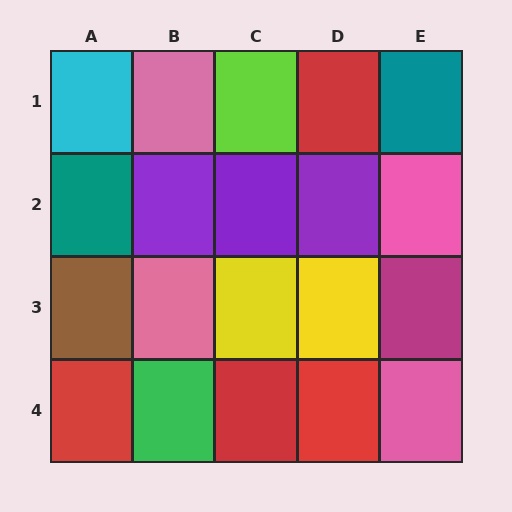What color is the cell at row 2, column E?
Pink.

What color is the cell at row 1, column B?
Pink.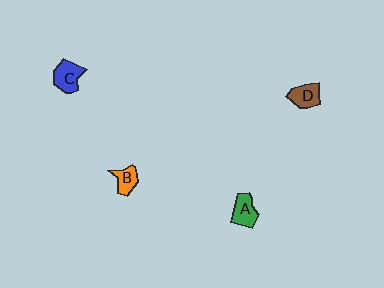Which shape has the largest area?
Shape C (blue).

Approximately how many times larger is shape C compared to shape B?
Approximately 1.4 times.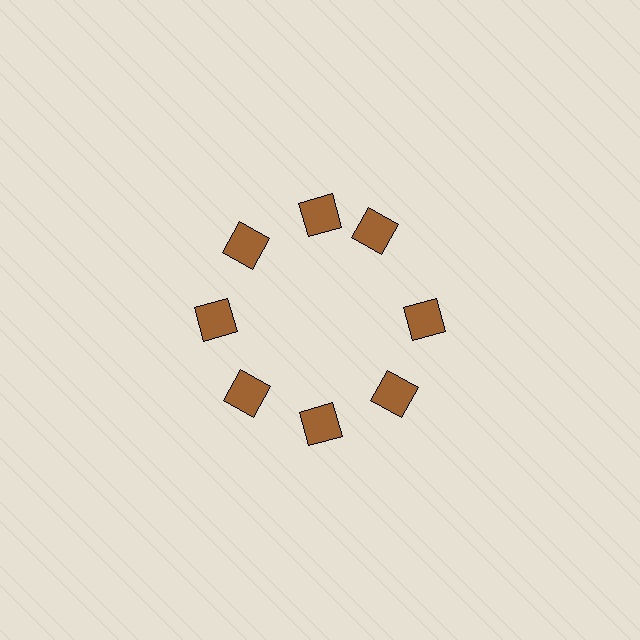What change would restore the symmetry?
The symmetry would be restored by rotating it back into even spacing with its neighbors so that all 8 squares sit at equal angles and equal distance from the center.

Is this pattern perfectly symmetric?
No. The 8 brown squares are arranged in a ring, but one element near the 2 o'clock position is rotated out of alignment along the ring, breaking the 8-fold rotational symmetry.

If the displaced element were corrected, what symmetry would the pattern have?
It would have 8-fold rotational symmetry — the pattern would map onto itself every 45 degrees.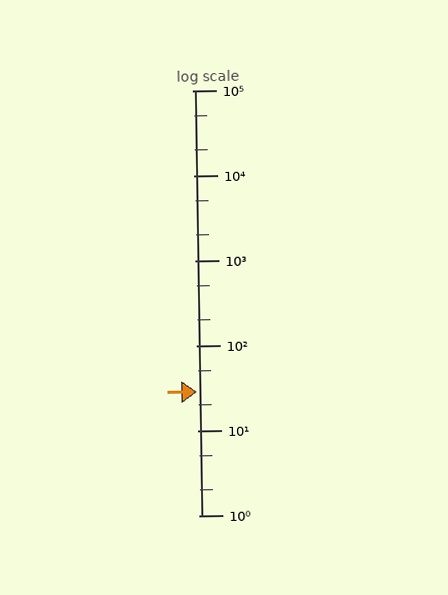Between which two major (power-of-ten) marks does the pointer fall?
The pointer is between 10 and 100.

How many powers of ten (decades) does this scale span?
The scale spans 5 decades, from 1 to 100000.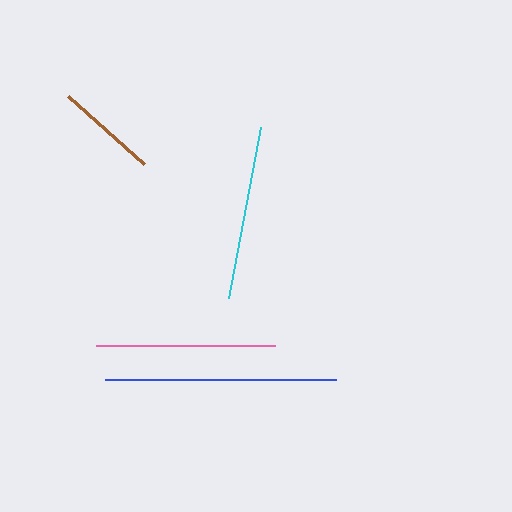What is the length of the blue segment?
The blue segment is approximately 231 pixels long.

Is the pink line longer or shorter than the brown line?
The pink line is longer than the brown line.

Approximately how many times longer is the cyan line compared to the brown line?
The cyan line is approximately 1.7 times the length of the brown line.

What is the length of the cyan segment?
The cyan segment is approximately 175 pixels long.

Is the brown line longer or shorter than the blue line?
The blue line is longer than the brown line.